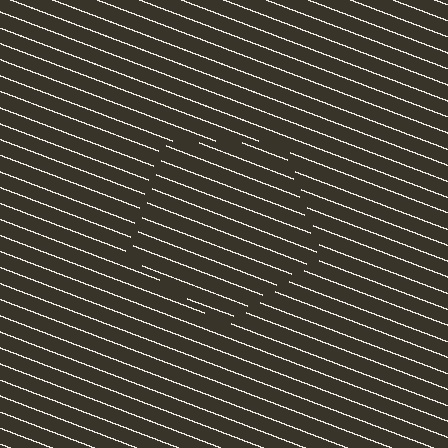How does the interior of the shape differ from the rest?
The interior of the shape contains the same grating, shifted by half a period — the contour is defined by the phase discontinuity where line-ends from the inner and outer gratings abut.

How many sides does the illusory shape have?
5 sides — the line-ends trace a pentagon.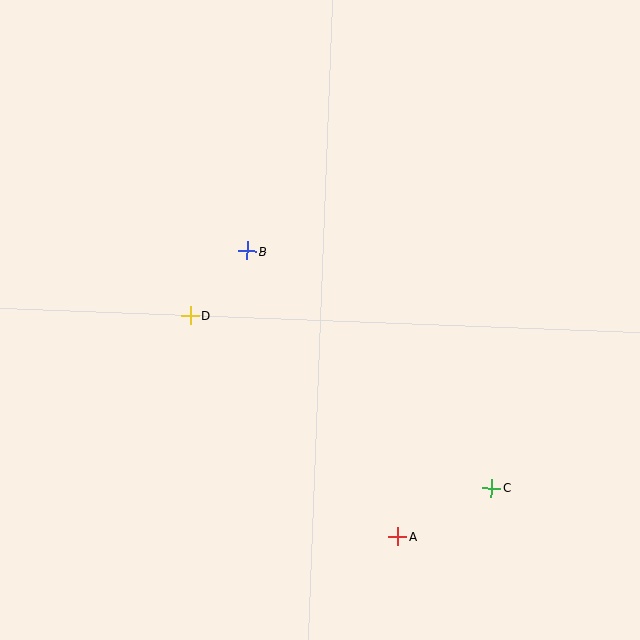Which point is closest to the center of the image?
Point B at (247, 251) is closest to the center.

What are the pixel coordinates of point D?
Point D is at (190, 315).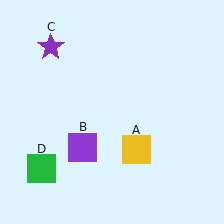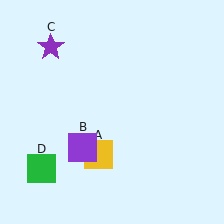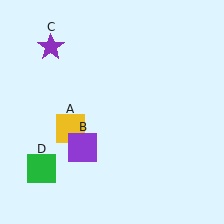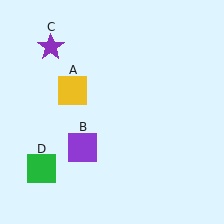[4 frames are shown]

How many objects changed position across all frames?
1 object changed position: yellow square (object A).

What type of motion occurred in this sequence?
The yellow square (object A) rotated clockwise around the center of the scene.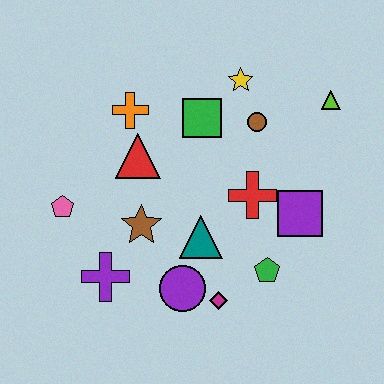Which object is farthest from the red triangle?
The lime triangle is farthest from the red triangle.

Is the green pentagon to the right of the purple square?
No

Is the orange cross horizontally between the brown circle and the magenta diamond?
No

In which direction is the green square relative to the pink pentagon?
The green square is to the right of the pink pentagon.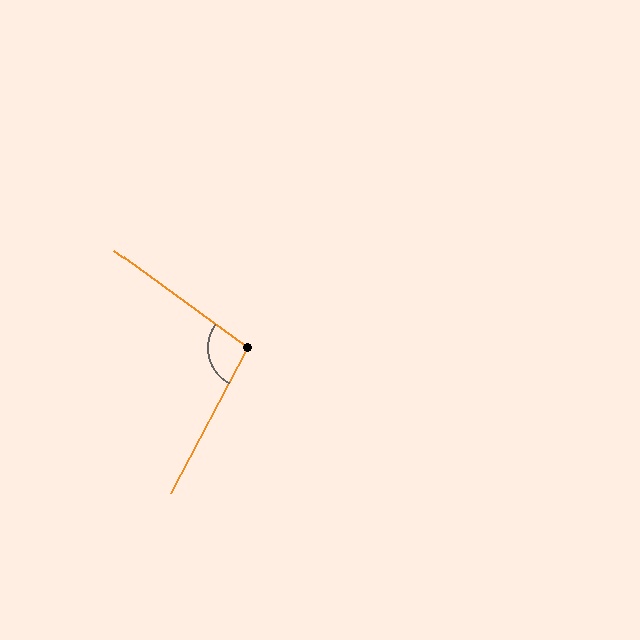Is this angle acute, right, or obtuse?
It is obtuse.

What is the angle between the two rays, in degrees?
Approximately 99 degrees.